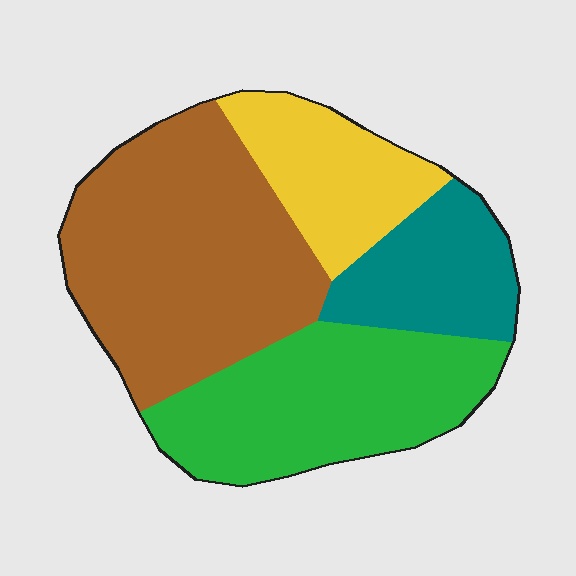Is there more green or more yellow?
Green.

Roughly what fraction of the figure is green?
Green covers around 30% of the figure.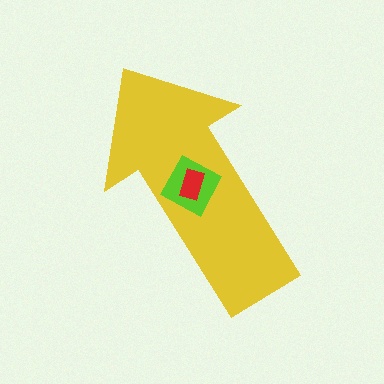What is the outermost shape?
The yellow arrow.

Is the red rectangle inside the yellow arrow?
Yes.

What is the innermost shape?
The red rectangle.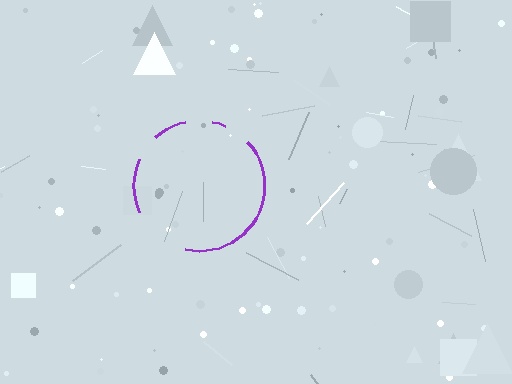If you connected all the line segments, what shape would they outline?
They would outline a circle.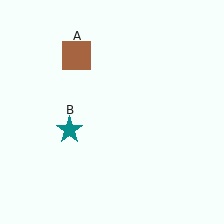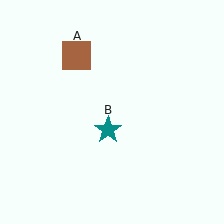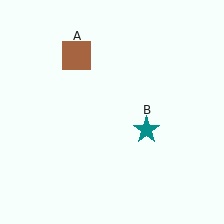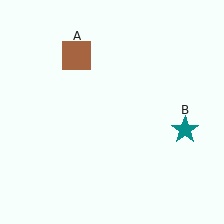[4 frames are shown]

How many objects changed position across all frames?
1 object changed position: teal star (object B).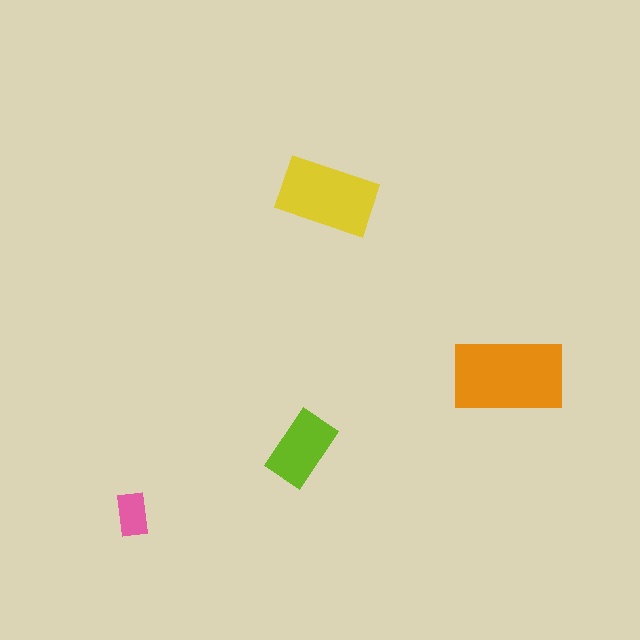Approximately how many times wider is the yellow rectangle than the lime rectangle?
About 1.5 times wider.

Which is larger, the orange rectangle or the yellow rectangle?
The orange one.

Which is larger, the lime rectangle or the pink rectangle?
The lime one.